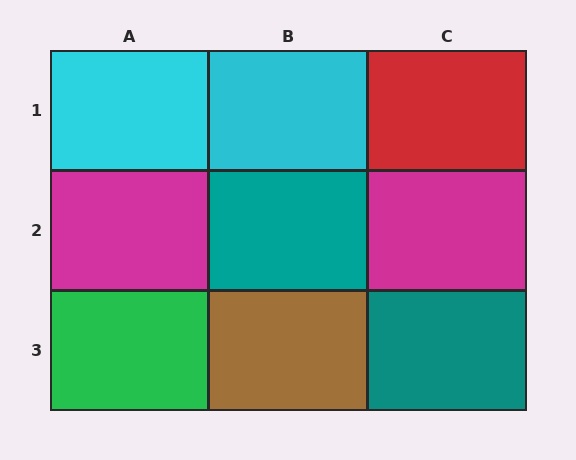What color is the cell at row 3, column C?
Teal.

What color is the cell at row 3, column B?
Brown.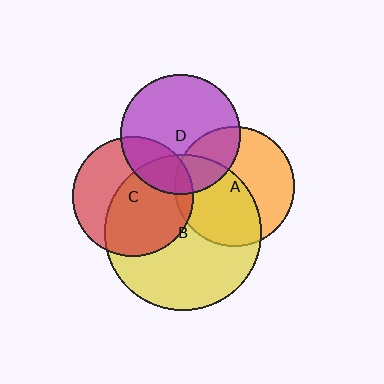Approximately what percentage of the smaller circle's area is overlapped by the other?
Approximately 25%.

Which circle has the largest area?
Circle B (yellow).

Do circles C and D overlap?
Yes.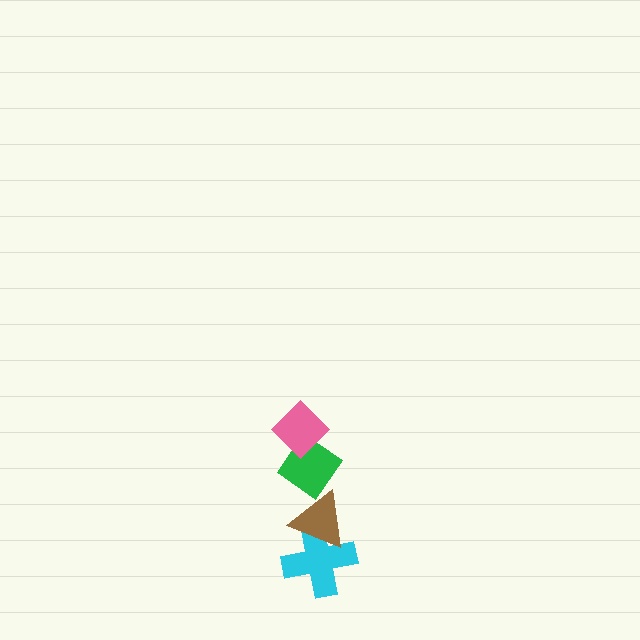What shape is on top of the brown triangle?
The green diamond is on top of the brown triangle.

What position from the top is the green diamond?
The green diamond is 2nd from the top.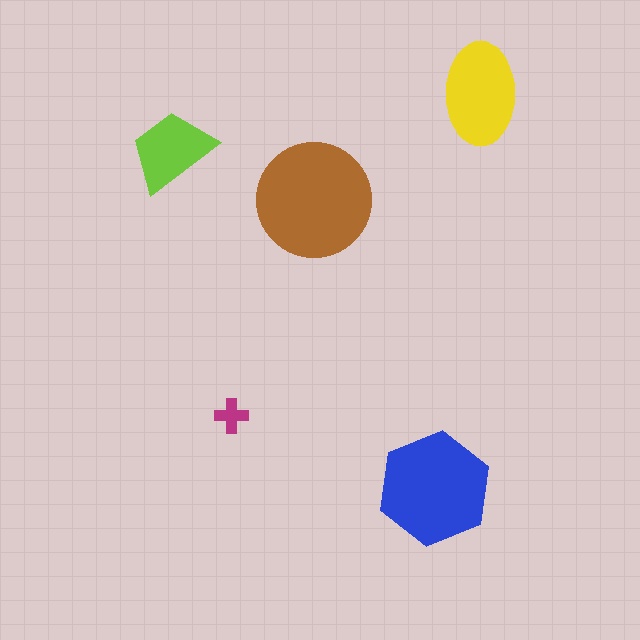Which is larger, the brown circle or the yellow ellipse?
The brown circle.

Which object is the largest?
The brown circle.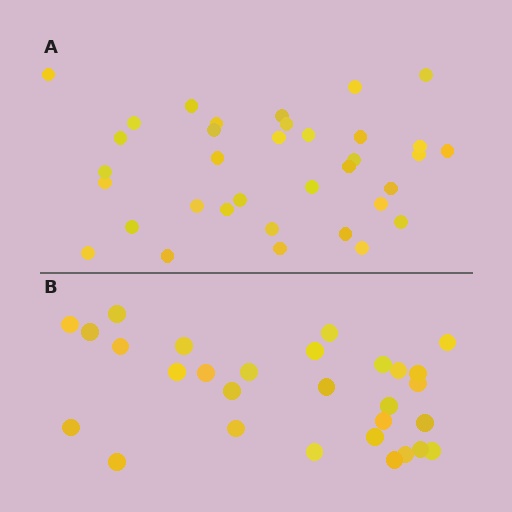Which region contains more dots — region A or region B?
Region A (the top region) has more dots.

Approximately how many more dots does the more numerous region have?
Region A has about 6 more dots than region B.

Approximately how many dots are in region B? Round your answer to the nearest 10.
About 30 dots. (The exact count is 29, which rounds to 30.)